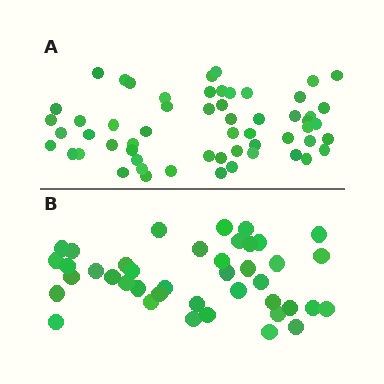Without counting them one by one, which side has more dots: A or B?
Region A (the top region) has more dots.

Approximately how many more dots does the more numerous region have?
Region A has approximately 15 more dots than region B.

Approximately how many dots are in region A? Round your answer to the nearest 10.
About 60 dots. (The exact count is 57, which rounds to 60.)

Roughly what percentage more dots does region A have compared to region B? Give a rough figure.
About 40% more.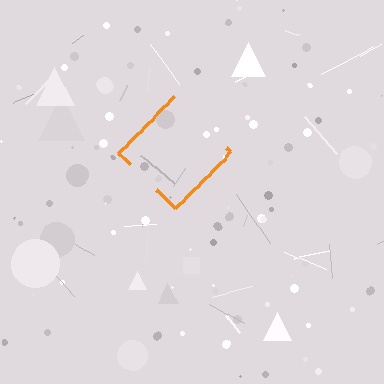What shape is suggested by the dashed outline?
The dashed outline suggests a diamond.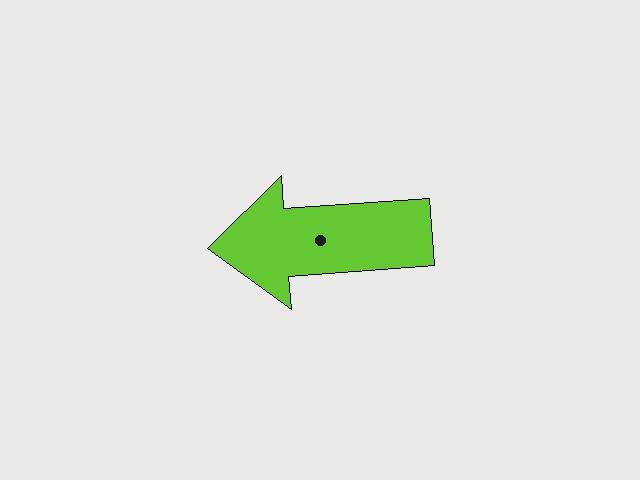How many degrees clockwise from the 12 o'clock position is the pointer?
Approximately 266 degrees.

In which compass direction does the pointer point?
West.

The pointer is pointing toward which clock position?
Roughly 9 o'clock.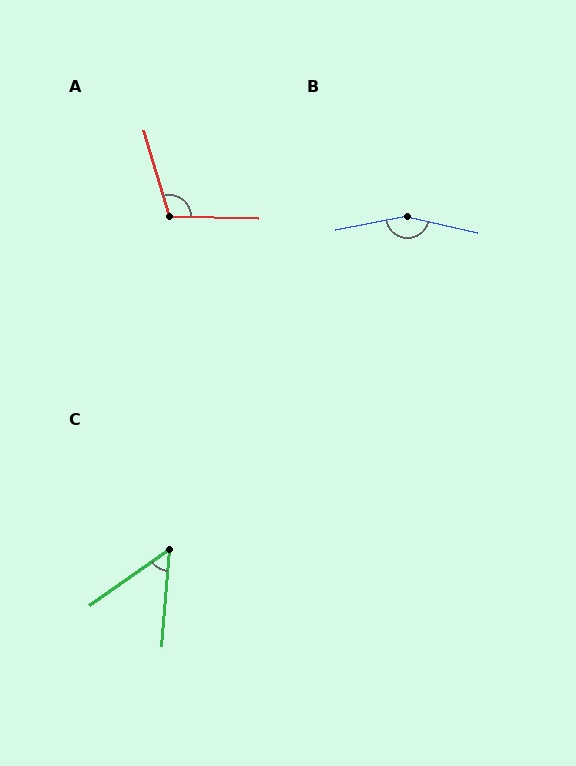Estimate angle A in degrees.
Approximately 108 degrees.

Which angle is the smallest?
C, at approximately 50 degrees.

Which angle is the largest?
B, at approximately 156 degrees.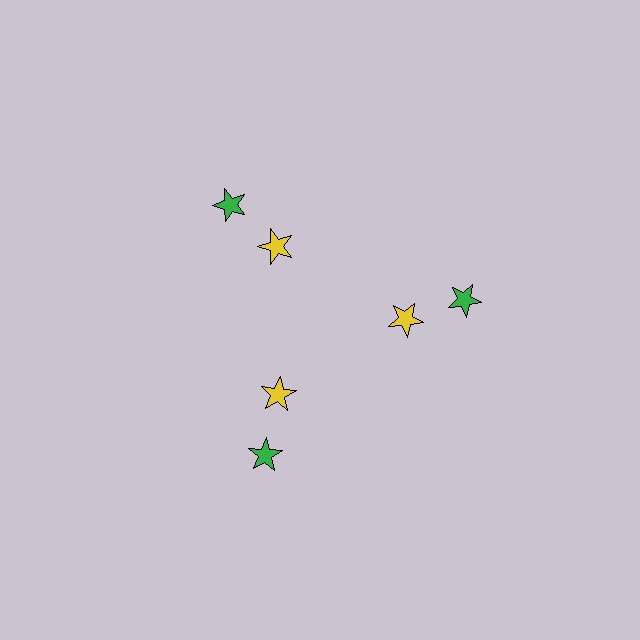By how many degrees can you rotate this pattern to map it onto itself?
The pattern maps onto itself every 120 degrees of rotation.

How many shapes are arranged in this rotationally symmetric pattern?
There are 6 shapes, arranged in 3 groups of 2.